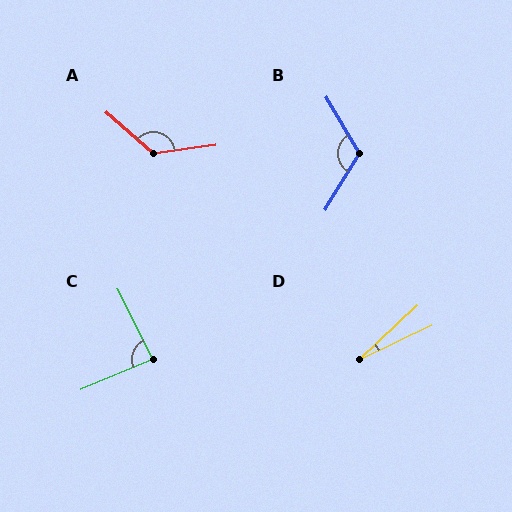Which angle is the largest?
A, at approximately 131 degrees.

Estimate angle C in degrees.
Approximately 86 degrees.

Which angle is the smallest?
D, at approximately 18 degrees.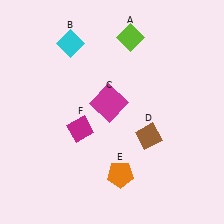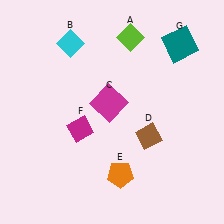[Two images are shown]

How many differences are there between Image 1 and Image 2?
There is 1 difference between the two images.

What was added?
A teal square (G) was added in Image 2.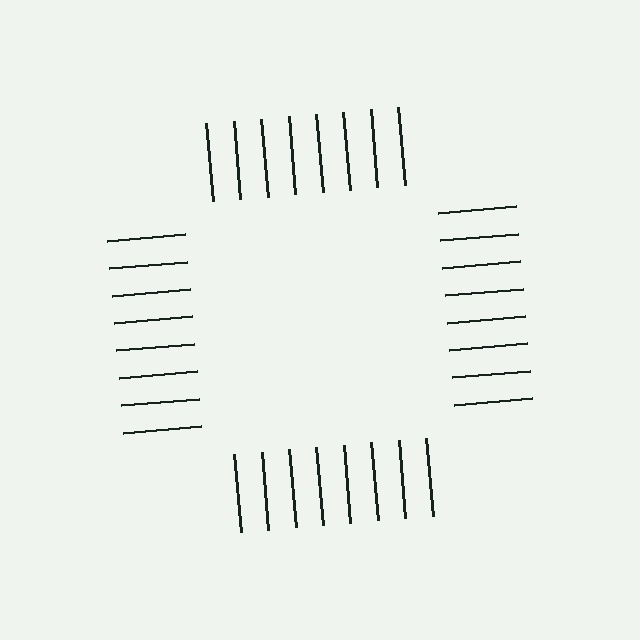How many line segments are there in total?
32 — 8 along each of the 4 edges.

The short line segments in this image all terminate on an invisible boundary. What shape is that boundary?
An illusory square — the line segments terminate on its edges but no continuous stroke is drawn.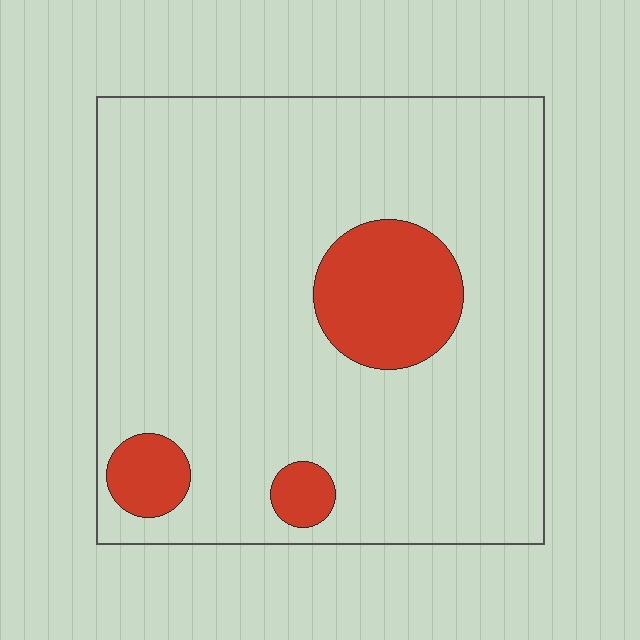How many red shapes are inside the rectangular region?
3.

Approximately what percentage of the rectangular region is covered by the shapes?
Approximately 15%.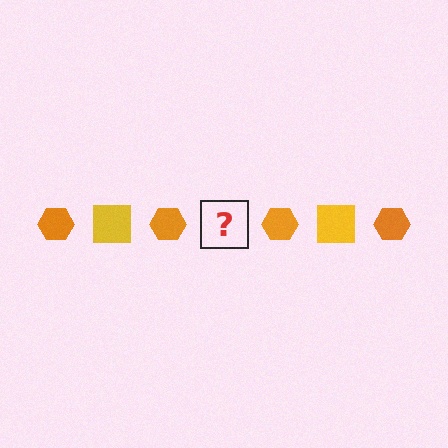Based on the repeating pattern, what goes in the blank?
The blank should be a yellow square.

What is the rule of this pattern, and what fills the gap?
The rule is that the pattern alternates between orange hexagon and yellow square. The gap should be filled with a yellow square.